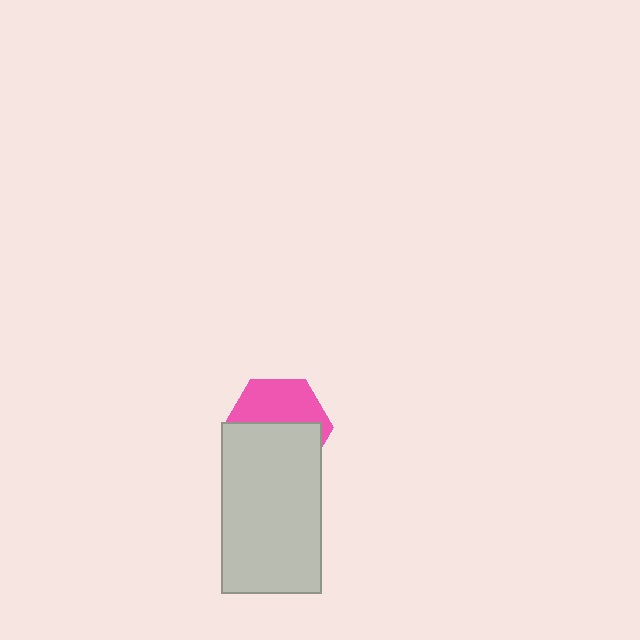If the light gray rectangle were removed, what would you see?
You would see the complete pink hexagon.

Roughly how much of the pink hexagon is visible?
A small part of it is visible (roughly 44%).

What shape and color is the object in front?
The object in front is a light gray rectangle.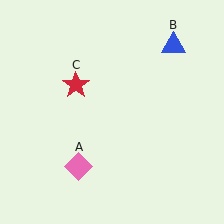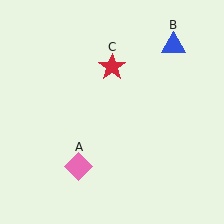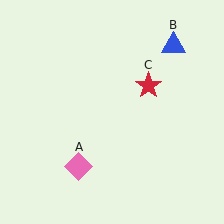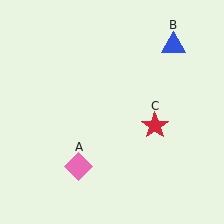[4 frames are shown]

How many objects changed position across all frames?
1 object changed position: red star (object C).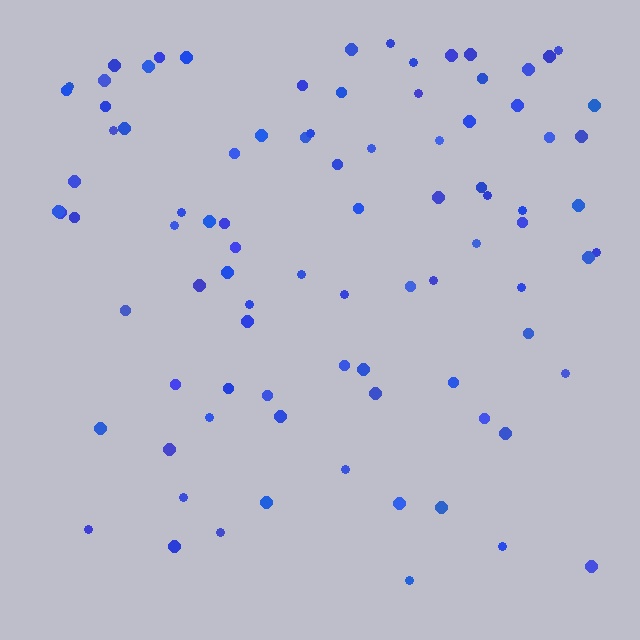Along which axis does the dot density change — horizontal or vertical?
Vertical.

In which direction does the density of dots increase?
From bottom to top, with the top side densest.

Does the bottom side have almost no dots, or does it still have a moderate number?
Still a moderate number, just noticeably fewer than the top.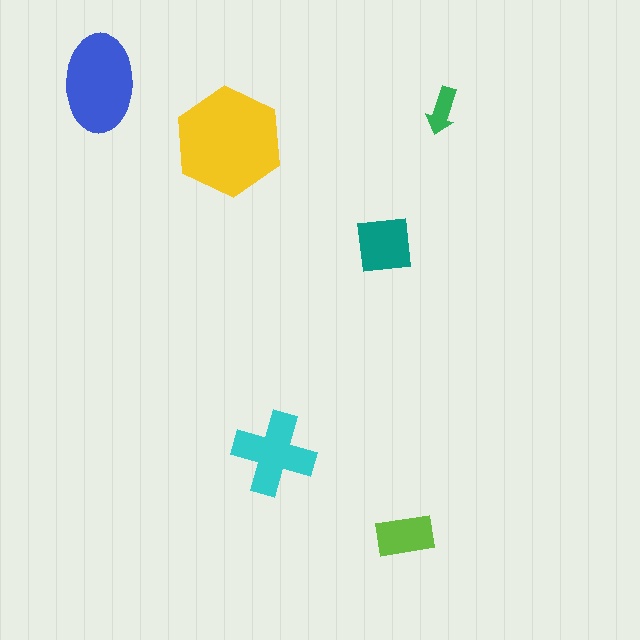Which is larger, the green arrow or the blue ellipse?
The blue ellipse.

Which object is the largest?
The yellow hexagon.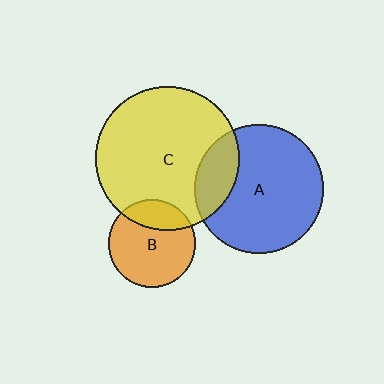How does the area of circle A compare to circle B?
Approximately 2.1 times.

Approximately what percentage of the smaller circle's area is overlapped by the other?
Approximately 20%.